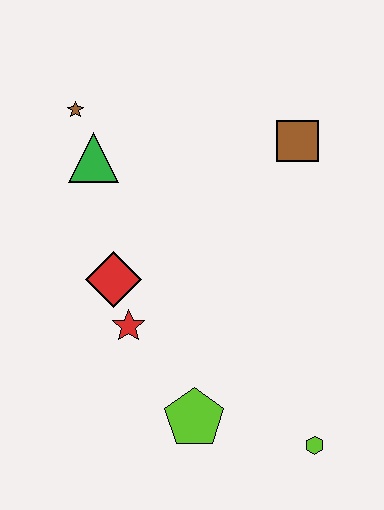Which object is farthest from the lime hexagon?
The brown star is farthest from the lime hexagon.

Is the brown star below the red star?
No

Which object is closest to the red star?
The red diamond is closest to the red star.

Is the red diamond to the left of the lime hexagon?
Yes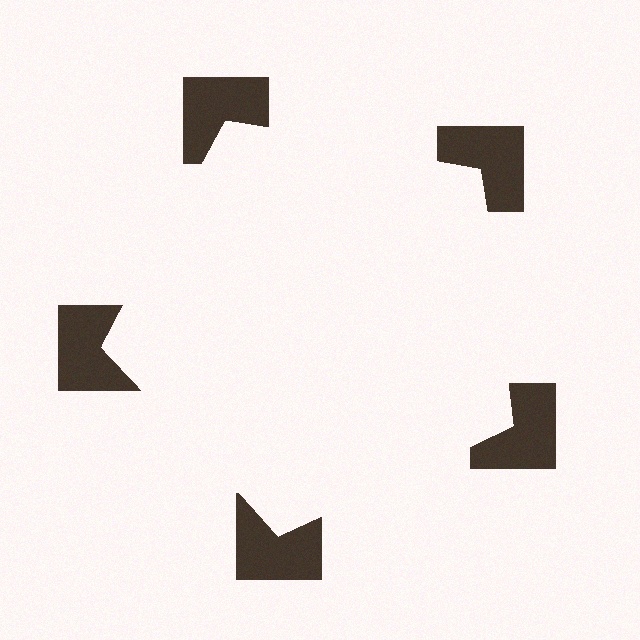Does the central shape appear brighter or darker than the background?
It typically appears slightly brighter than the background, even though no actual brightness change is drawn.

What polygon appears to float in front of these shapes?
An illusory pentagon — its edges are inferred from the aligned wedge cuts in the notched squares, not physically drawn.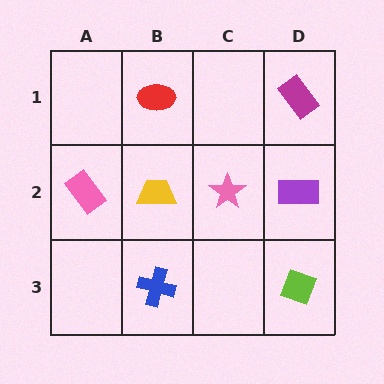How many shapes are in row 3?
2 shapes.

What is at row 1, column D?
A magenta rectangle.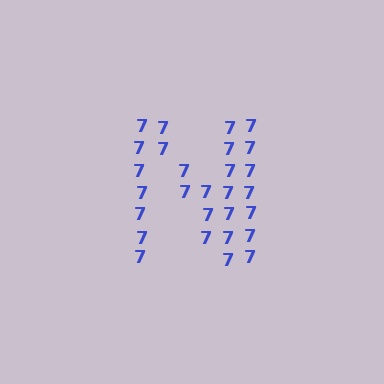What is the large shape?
The large shape is the letter N.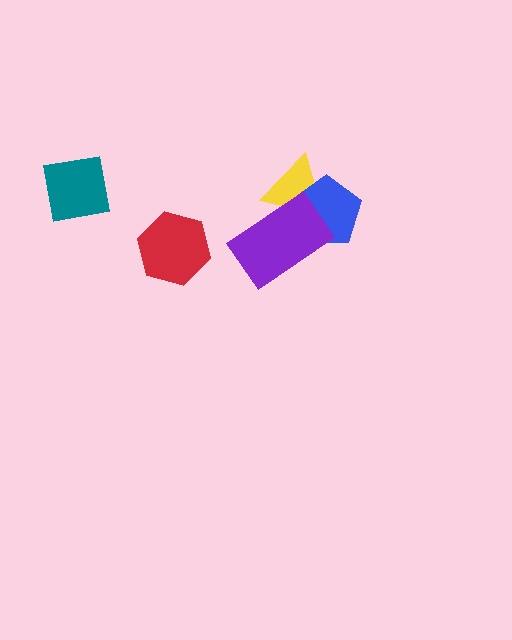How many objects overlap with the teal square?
0 objects overlap with the teal square.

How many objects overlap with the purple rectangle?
2 objects overlap with the purple rectangle.